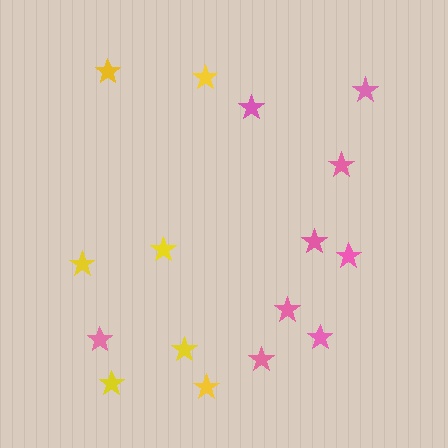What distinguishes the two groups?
There are 2 groups: one group of yellow stars (7) and one group of pink stars (9).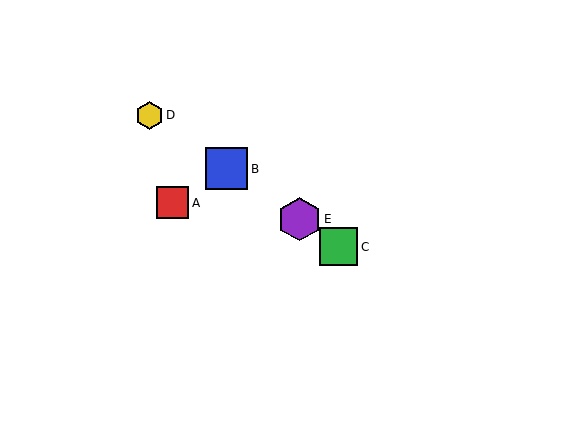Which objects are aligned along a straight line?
Objects B, C, D, E are aligned along a straight line.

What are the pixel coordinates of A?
Object A is at (173, 203).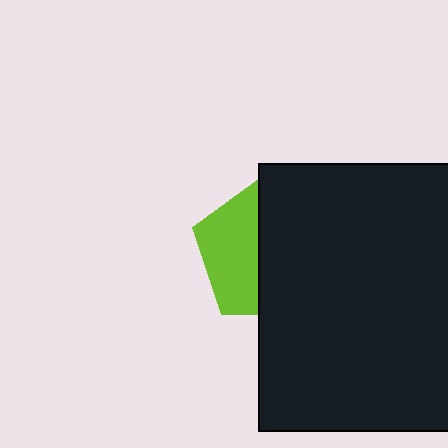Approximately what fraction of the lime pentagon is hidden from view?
Roughly 59% of the lime pentagon is hidden behind the black rectangle.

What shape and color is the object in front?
The object in front is a black rectangle.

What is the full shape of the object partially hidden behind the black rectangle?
The partially hidden object is a lime pentagon.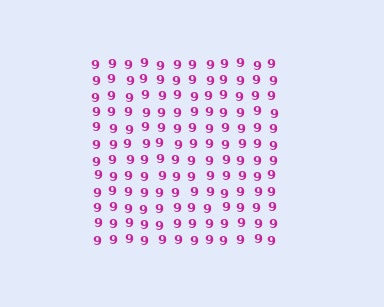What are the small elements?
The small elements are digit 9's.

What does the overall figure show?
The overall figure shows a square.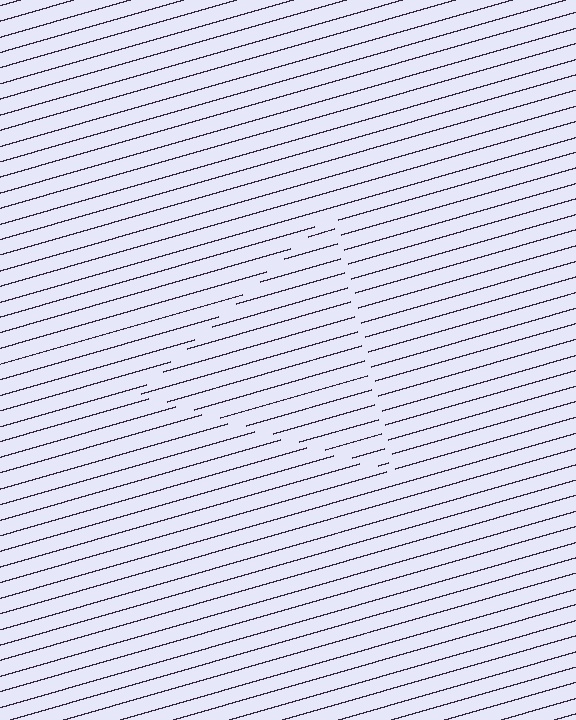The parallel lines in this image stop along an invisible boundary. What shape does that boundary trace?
An illusory triangle. The interior of the shape contains the same grating, shifted by half a period — the contour is defined by the phase discontinuity where line-ends from the inner and outer gratings abut.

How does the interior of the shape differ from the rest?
The interior of the shape contains the same grating, shifted by half a period — the contour is defined by the phase discontinuity where line-ends from the inner and outer gratings abut.